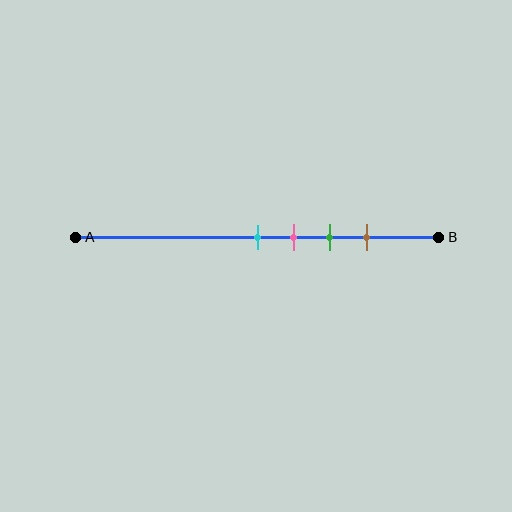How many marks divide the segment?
There are 4 marks dividing the segment.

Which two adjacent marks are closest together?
The cyan and pink marks are the closest adjacent pair.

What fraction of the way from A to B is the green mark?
The green mark is approximately 70% (0.7) of the way from A to B.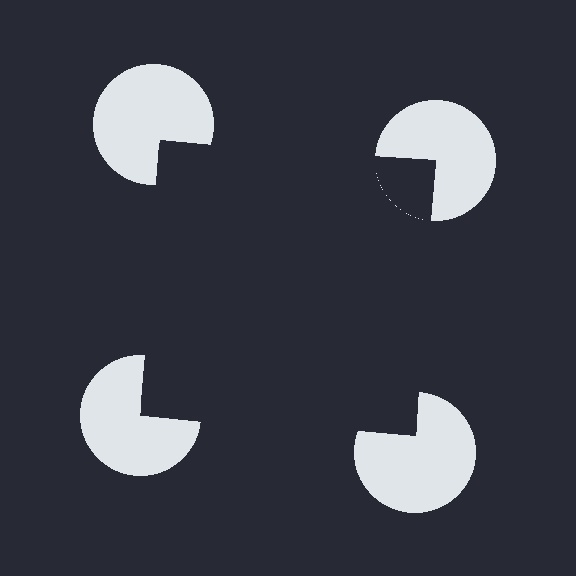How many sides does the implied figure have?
4 sides.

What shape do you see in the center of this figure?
An illusory square — its edges are inferred from the aligned wedge cuts in the pac-man discs, not physically drawn.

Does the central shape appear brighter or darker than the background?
It typically appears slightly darker than the background, even though no actual brightness change is drawn.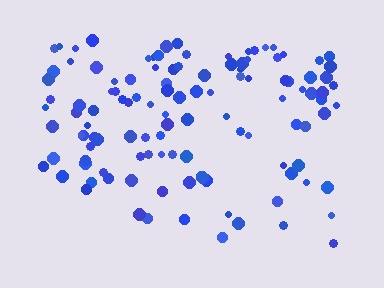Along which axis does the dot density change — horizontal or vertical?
Vertical.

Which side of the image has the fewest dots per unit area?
The bottom.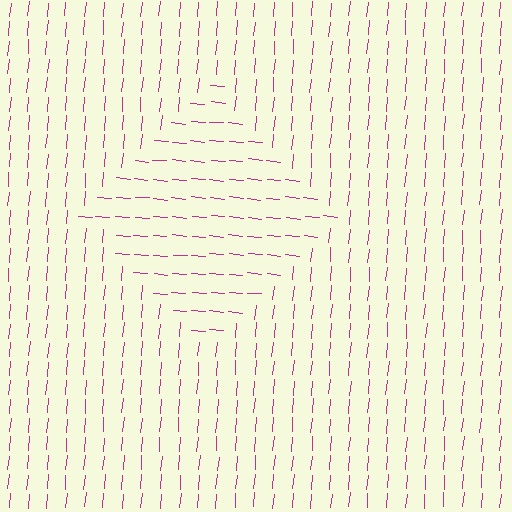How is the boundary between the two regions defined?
The boundary is defined purely by a change in line orientation (approximately 90 degrees difference). All lines are the same color and thickness.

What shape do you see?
I see a diamond.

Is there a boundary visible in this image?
Yes, there is a texture boundary formed by a change in line orientation.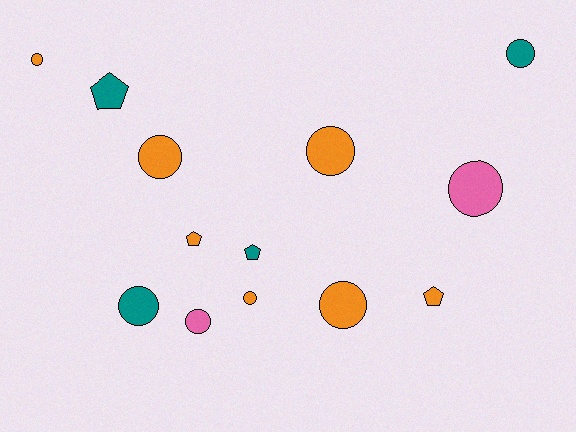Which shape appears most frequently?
Circle, with 9 objects.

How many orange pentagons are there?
There are 2 orange pentagons.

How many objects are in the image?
There are 13 objects.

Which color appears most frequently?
Orange, with 7 objects.